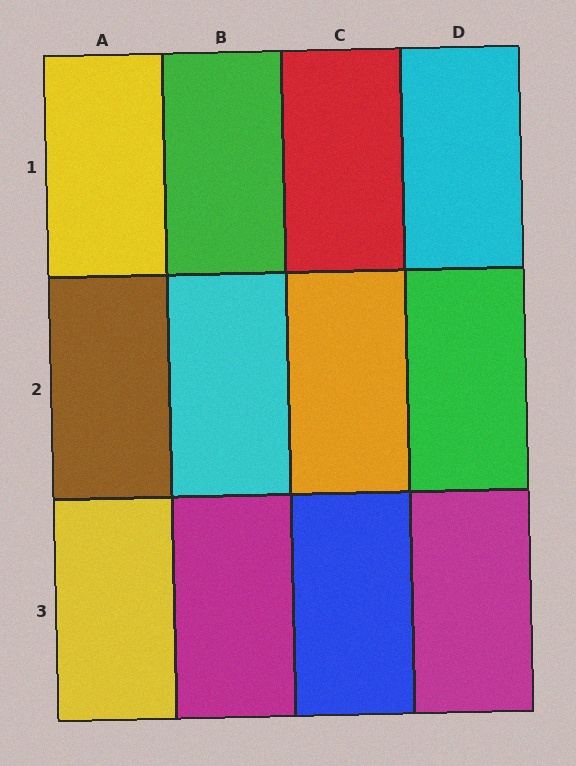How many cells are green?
2 cells are green.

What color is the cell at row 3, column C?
Blue.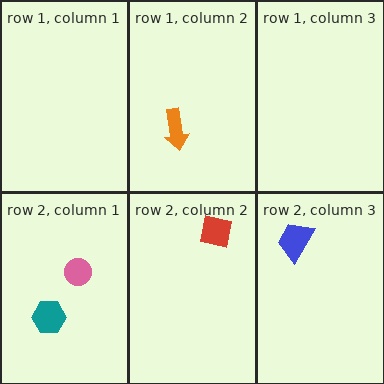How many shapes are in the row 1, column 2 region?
1.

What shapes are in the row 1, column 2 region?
The orange arrow.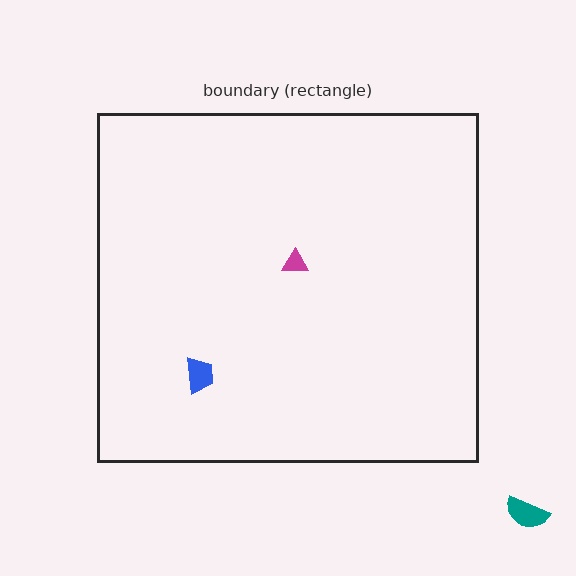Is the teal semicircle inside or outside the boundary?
Outside.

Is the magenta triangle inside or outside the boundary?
Inside.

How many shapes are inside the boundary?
2 inside, 1 outside.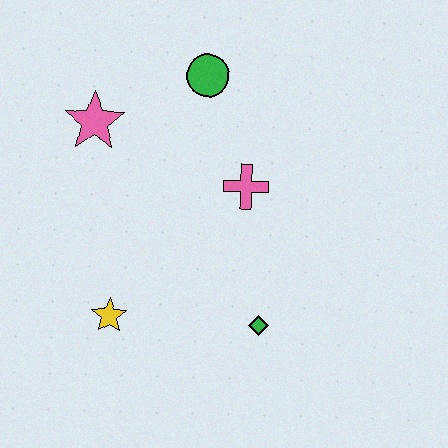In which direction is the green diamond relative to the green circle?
The green diamond is below the green circle.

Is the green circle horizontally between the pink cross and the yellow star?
Yes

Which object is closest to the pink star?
The green circle is closest to the pink star.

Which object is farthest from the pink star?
The green diamond is farthest from the pink star.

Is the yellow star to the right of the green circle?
No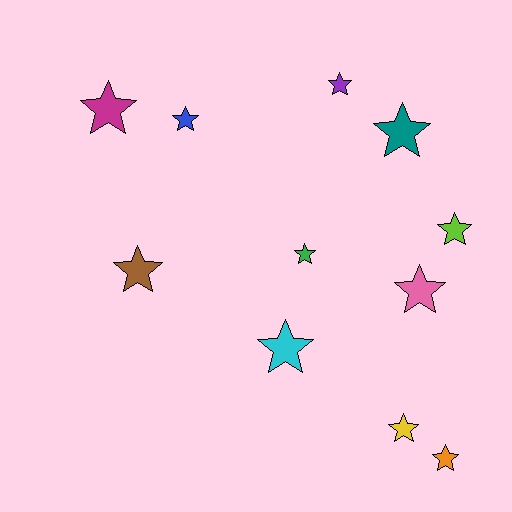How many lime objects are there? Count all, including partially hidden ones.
There is 1 lime object.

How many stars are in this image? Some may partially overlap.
There are 11 stars.